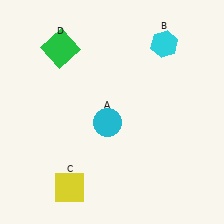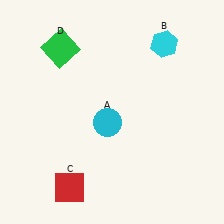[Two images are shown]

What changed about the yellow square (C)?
In Image 1, C is yellow. In Image 2, it changed to red.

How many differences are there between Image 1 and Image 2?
There is 1 difference between the two images.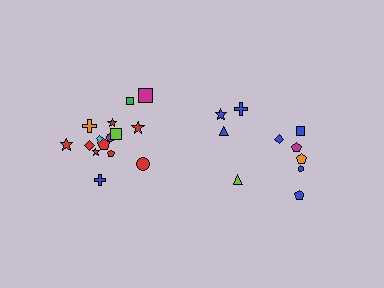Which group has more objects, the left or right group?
The left group.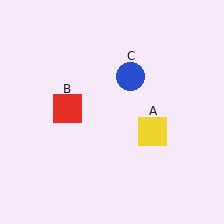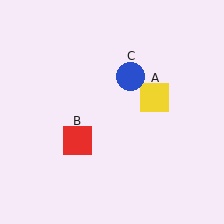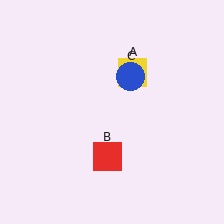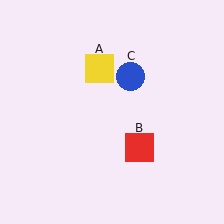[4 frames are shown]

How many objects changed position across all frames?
2 objects changed position: yellow square (object A), red square (object B).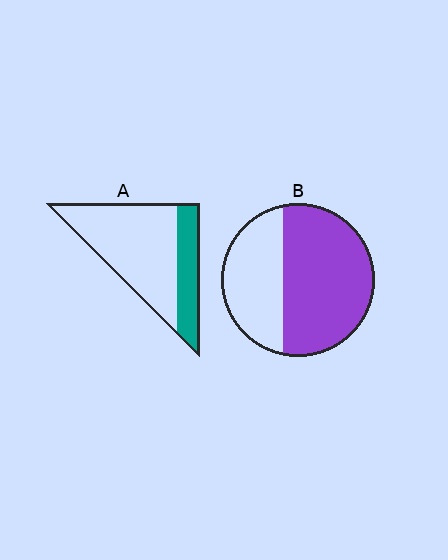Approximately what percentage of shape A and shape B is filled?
A is approximately 30% and B is approximately 60%.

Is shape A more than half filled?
No.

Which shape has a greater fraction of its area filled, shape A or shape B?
Shape B.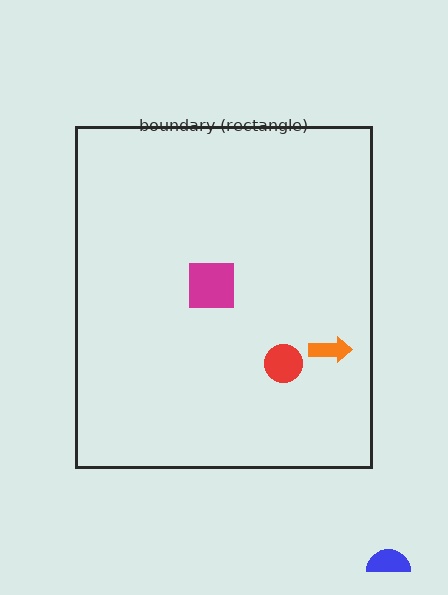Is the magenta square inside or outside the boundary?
Inside.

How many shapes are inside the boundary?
3 inside, 1 outside.